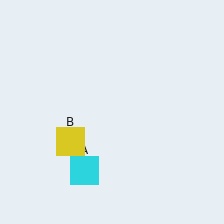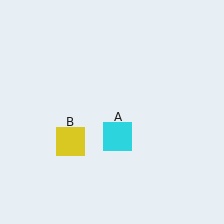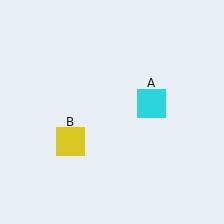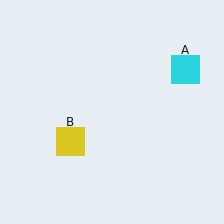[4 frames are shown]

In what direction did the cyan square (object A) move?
The cyan square (object A) moved up and to the right.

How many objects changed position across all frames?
1 object changed position: cyan square (object A).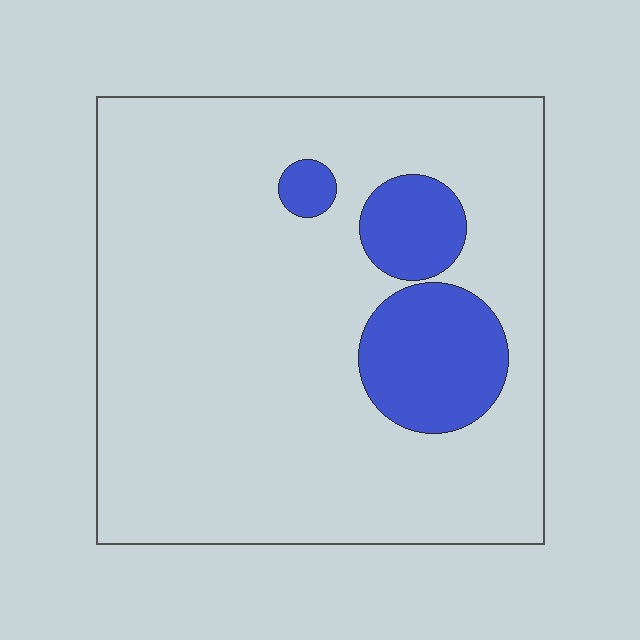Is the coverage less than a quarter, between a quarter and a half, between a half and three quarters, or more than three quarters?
Less than a quarter.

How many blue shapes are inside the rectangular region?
3.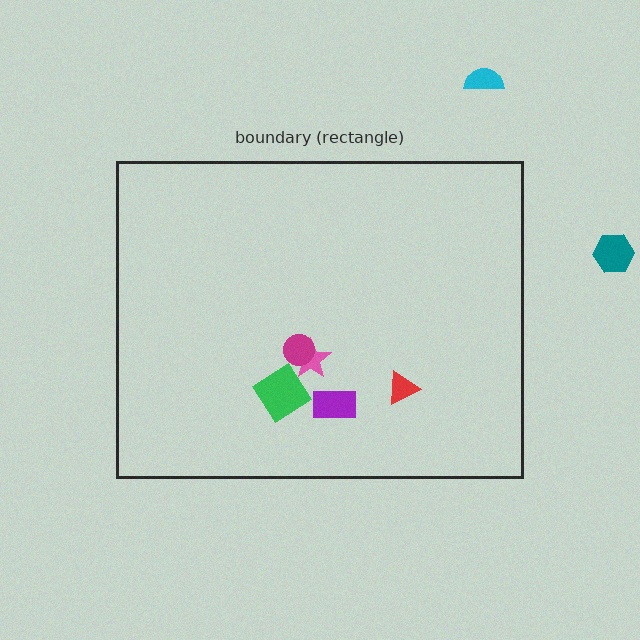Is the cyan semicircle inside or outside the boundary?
Outside.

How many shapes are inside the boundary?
5 inside, 2 outside.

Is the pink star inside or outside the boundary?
Inside.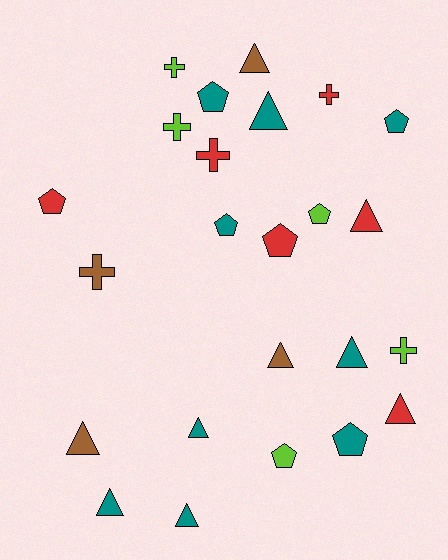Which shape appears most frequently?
Triangle, with 10 objects.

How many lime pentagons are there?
There are 2 lime pentagons.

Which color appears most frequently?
Teal, with 9 objects.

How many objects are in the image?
There are 24 objects.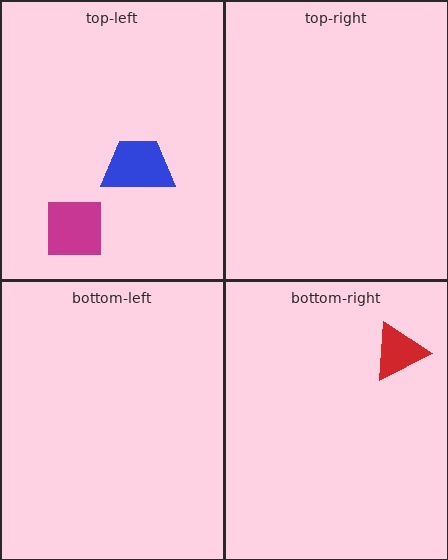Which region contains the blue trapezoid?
The top-left region.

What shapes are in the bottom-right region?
The red triangle.